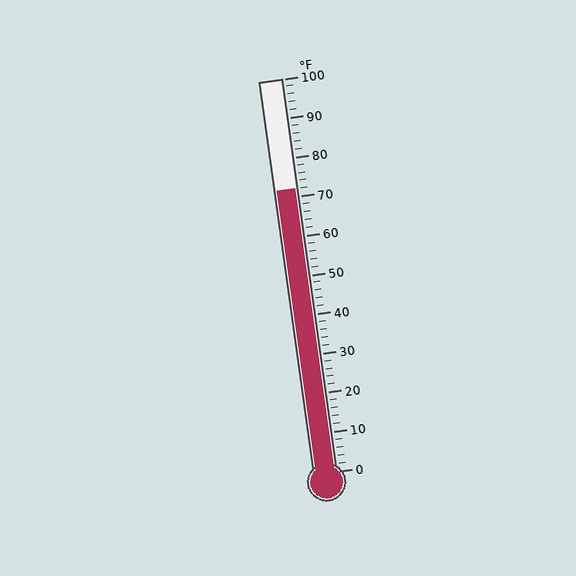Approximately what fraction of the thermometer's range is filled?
The thermometer is filled to approximately 70% of its range.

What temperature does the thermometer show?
The thermometer shows approximately 72°F.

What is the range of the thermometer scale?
The thermometer scale ranges from 0°F to 100°F.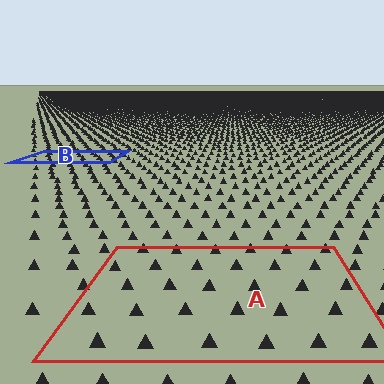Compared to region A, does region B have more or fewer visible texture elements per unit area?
Region B has more texture elements per unit area — they are packed more densely because it is farther away.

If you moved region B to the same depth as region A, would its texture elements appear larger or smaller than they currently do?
They would appear larger. At a closer depth, the same texture elements are projected at a bigger on-screen size.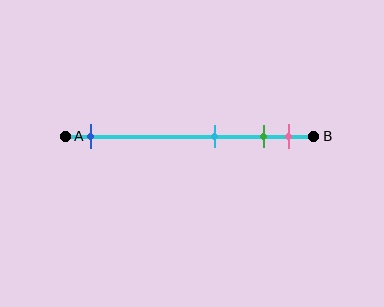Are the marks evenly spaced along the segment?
No, the marks are not evenly spaced.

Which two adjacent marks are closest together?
The green and pink marks are the closest adjacent pair.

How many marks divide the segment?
There are 4 marks dividing the segment.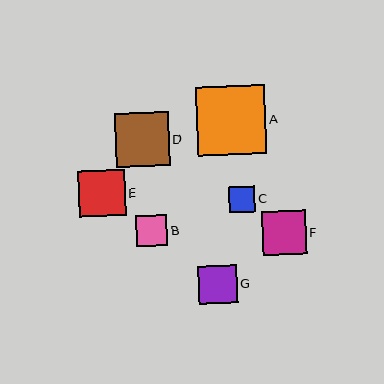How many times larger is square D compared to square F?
Square D is approximately 1.2 times the size of square F.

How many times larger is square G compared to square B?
Square G is approximately 1.2 times the size of square B.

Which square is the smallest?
Square C is the smallest with a size of approximately 26 pixels.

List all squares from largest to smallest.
From largest to smallest: A, D, E, F, G, B, C.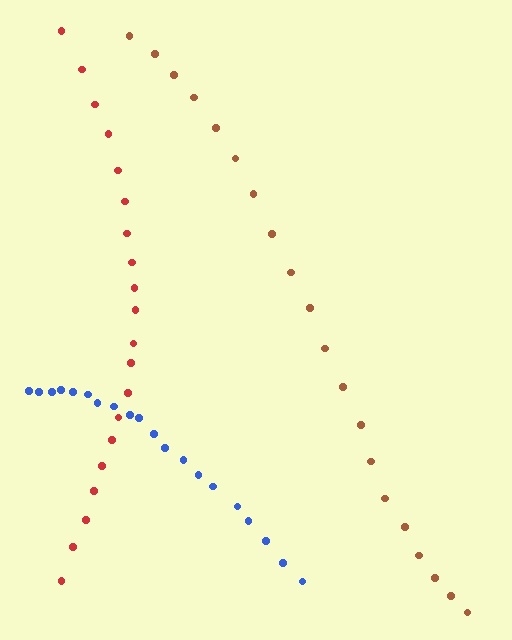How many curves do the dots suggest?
There are 3 distinct paths.